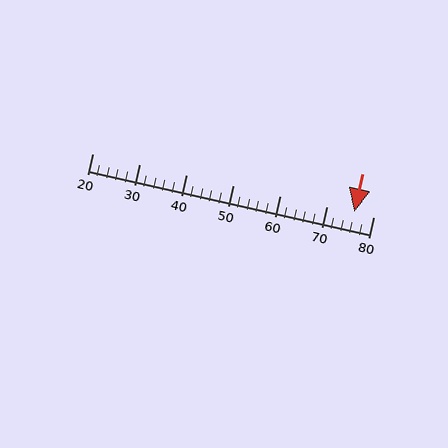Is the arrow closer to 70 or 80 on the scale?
The arrow is closer to 80.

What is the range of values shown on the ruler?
The ruler shows values from 20 to 80.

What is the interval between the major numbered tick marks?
The major tick marks are spaced 10 units apart.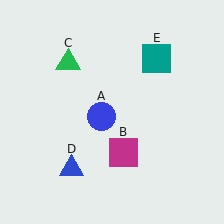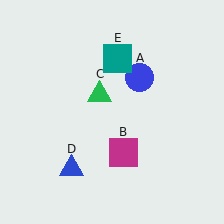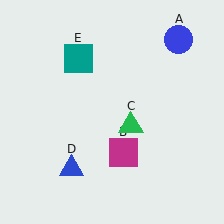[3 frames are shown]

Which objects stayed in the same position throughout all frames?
Magenta square (object B) and blue triangle (object D) remained stationary.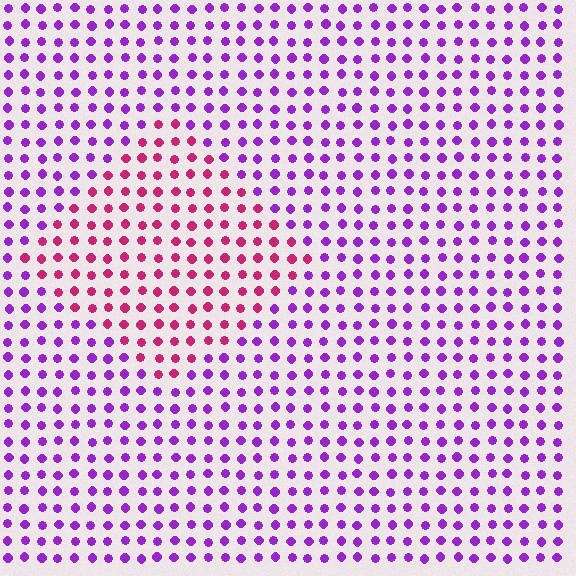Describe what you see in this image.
The image is filled with small purple elements in a uniform arrangement. A diamond-shaped region is visible where the elements are tinted to a slightly different hue, forming a subtle color boundary.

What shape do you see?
I see a diamond.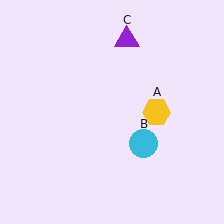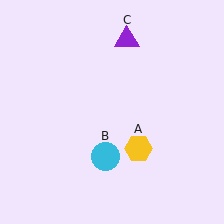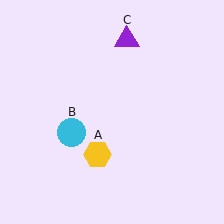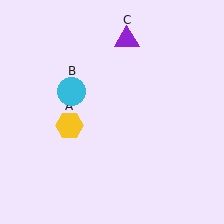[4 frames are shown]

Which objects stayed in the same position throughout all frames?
Purple triangle (object C) remained stationary.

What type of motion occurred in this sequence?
The yellow hexagon (object A), cyan circle (object B) rotated clockwise around the center of the scene.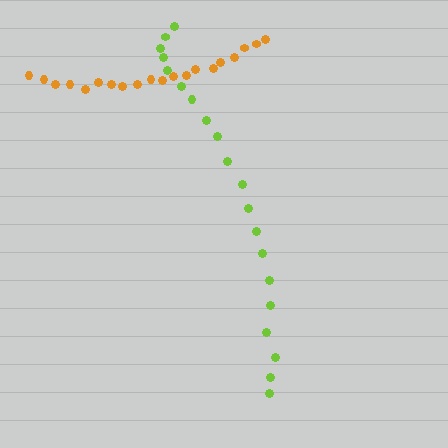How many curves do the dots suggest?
There are 2 distinct paths.